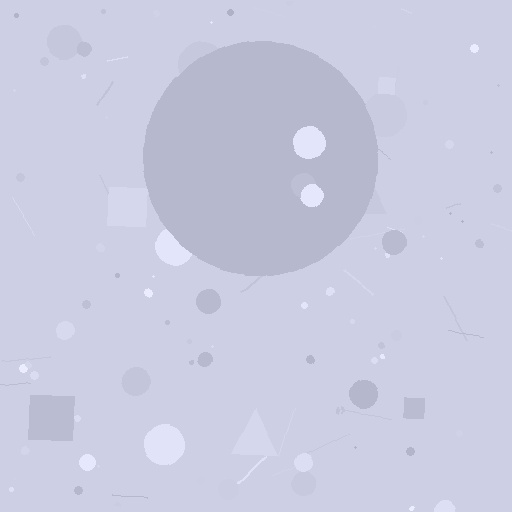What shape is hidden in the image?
A circle is hidden in the image.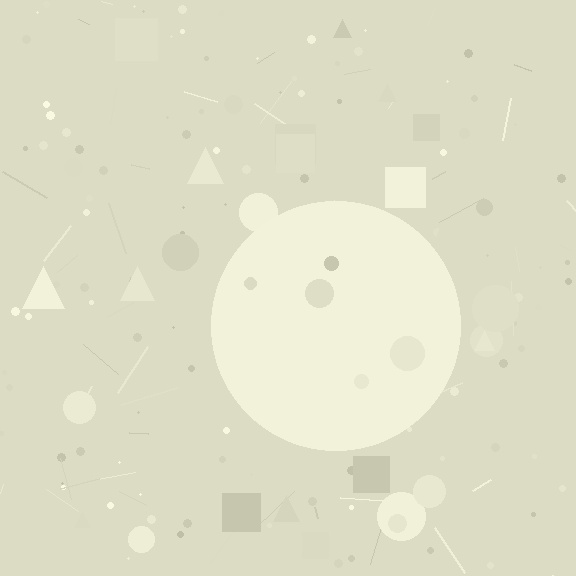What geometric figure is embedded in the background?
A circle is embedded in the background.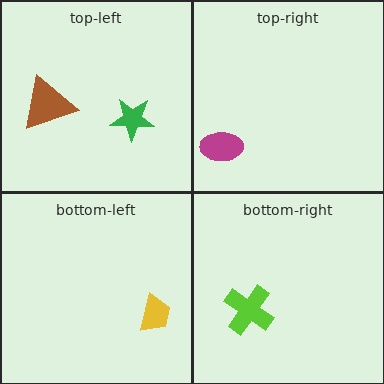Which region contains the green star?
The top-left region.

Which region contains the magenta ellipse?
The top-right region.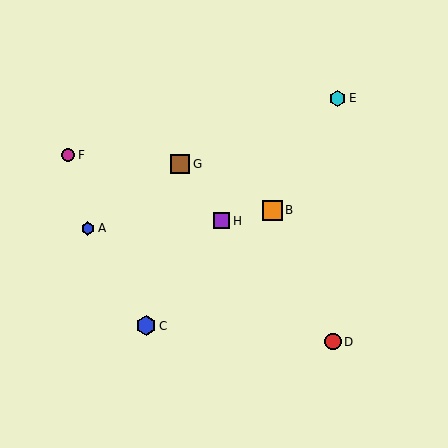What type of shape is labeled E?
Shape E is a cyan hexagon.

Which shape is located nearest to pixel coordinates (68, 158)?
The magenta circle (labeled F) at (68, 155) is nearest to that location.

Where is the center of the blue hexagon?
The center of the blue hexagon is at (88, 228).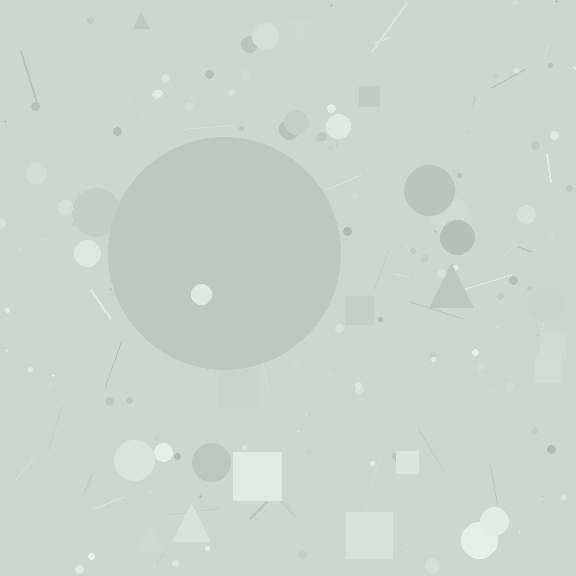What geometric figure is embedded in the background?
A circle is embedded in the background.